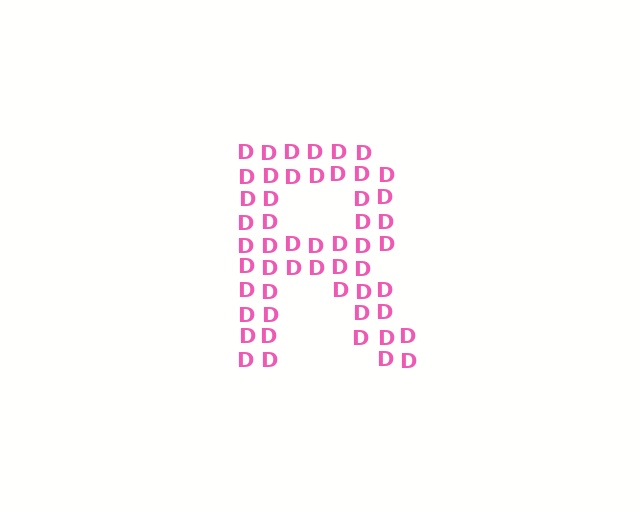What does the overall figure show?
The overall figure shows the letter R.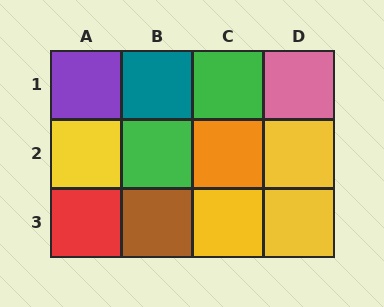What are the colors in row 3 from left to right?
Red, brown, yellow, yellow.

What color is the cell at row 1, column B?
Teal.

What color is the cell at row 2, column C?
Orange.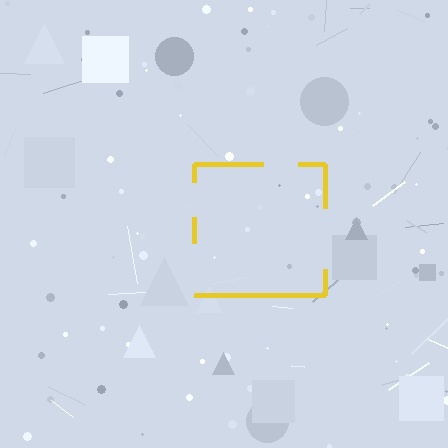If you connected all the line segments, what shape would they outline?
They would outline a square.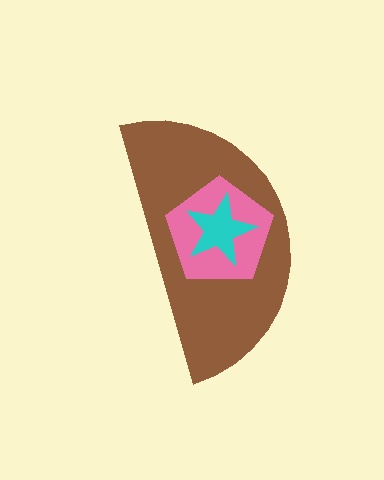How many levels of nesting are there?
3.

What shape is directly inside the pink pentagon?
The cyan star.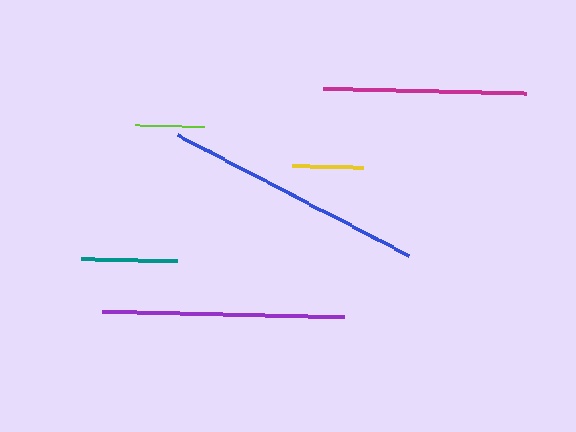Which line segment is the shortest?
The lime line is the shortest at approximately 69 pixels.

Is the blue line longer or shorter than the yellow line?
The blue line is longer than the yellow line.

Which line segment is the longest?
The blue line is the longest at approximately 261 pixels.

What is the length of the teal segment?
The teal segment is approximately 96 pixels long.